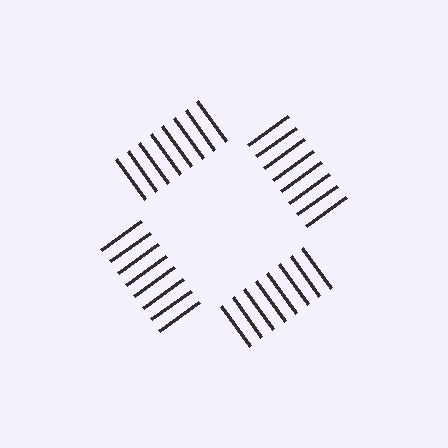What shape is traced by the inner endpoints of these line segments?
An illusory square — the line segments terminate on its edges but no continuous stroke is drawn.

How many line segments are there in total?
32 — 8 along each of the 4 edges.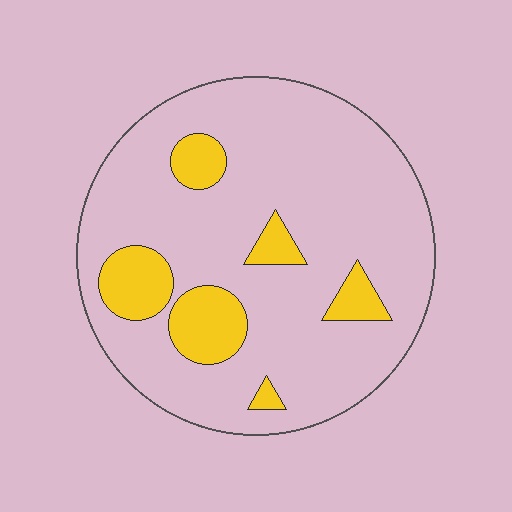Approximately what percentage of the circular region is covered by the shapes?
Approximately 15%.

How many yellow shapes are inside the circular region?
6.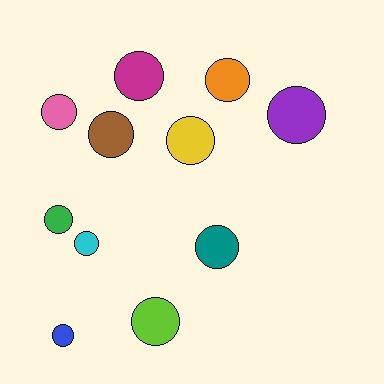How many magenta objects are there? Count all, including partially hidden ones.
There is 1 magenta object.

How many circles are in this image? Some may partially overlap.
There are 11 circles.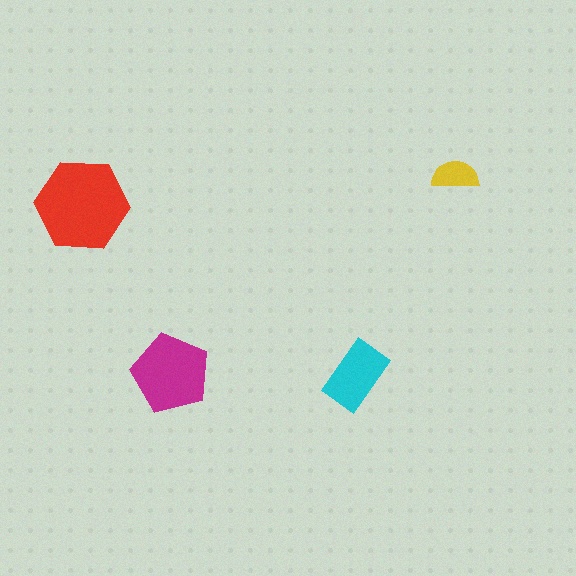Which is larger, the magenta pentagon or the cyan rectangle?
The magenta pentagon.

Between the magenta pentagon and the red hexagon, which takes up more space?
The red hexagon.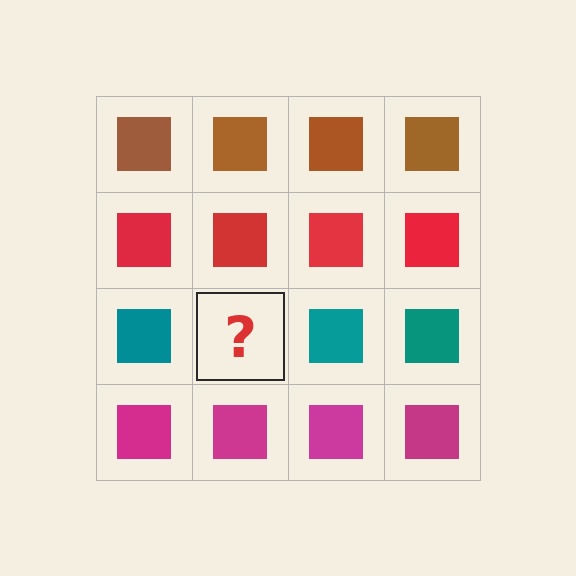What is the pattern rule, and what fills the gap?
The rule is that each row has a consistent color. The gap should be filled with a teal square.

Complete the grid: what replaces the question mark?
The question mark should be replaced with a teal square.